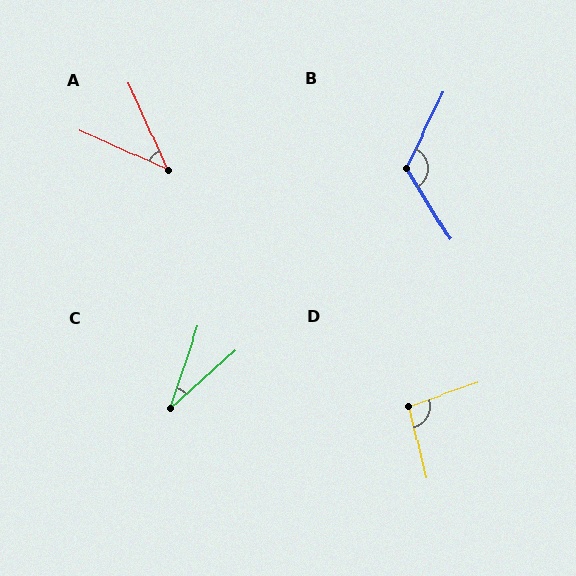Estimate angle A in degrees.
Approximately 41 degrees.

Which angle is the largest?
B, at approximately 122 degrees.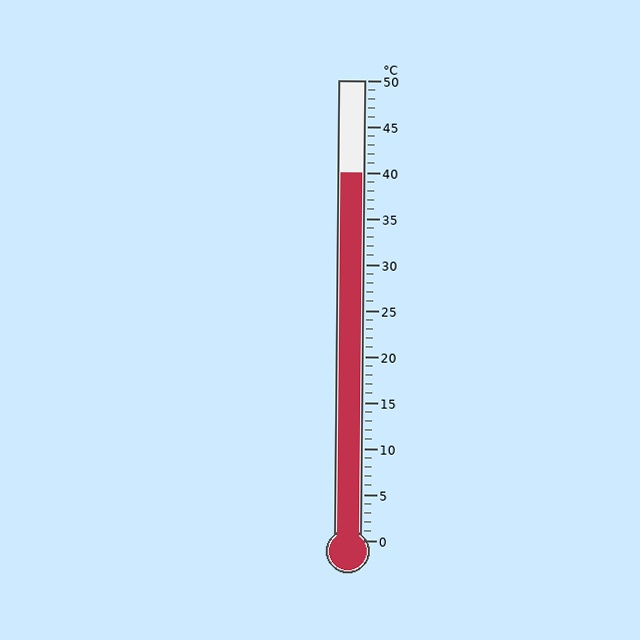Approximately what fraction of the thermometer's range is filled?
The thermometer is filled to approximately 80% of its range.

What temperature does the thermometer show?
The thermometer shows approximately 40°C.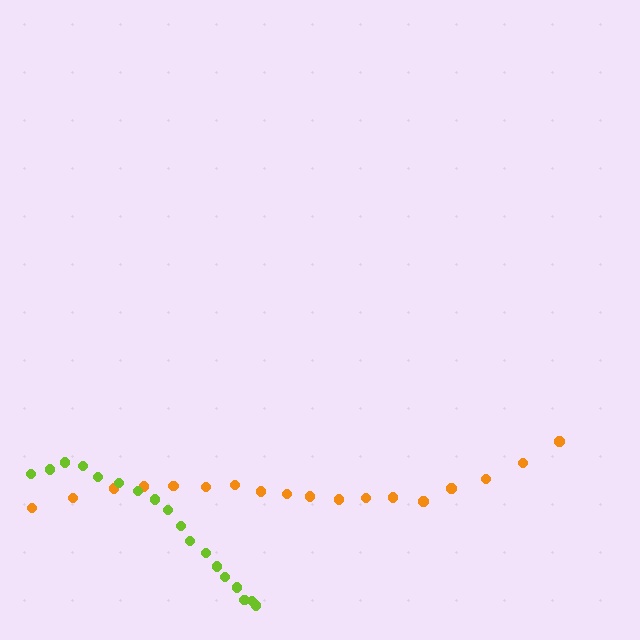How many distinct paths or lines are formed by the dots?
There are 2 distinct paths.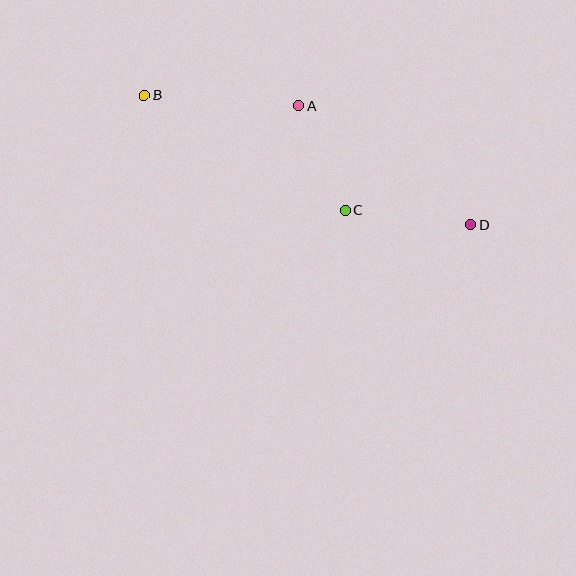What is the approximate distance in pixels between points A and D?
The distance between A and D is approximately 208 pixels.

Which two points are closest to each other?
Points A and C are closest to each other.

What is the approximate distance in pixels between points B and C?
The distance between B and C is approximately 232 pixels.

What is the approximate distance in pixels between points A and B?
The distance between A and B is approximately 155 pixels.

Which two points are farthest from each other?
Points B and D are farthest from each other.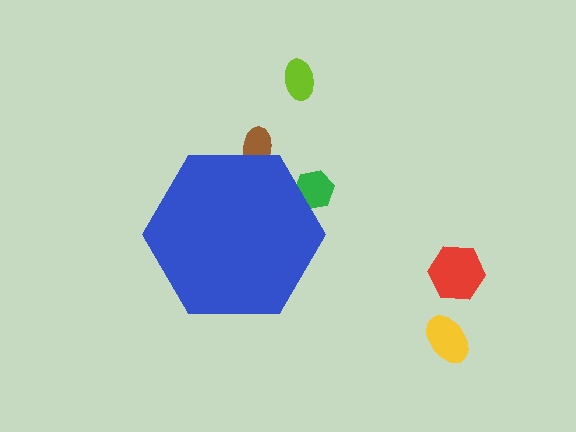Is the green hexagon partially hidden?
Yes, the green hexagon is partially hidden behind the blue hexagon.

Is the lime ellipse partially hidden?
No, the lime ellipse is fully visible.